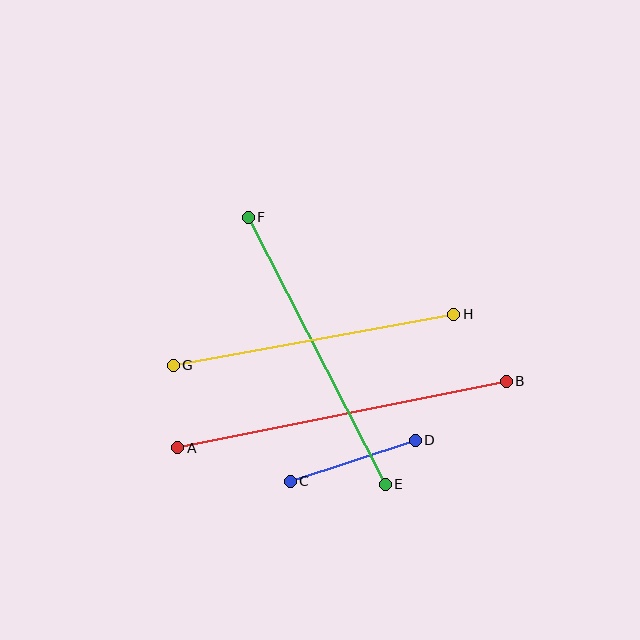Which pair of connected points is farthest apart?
Points A and B are farthest apart.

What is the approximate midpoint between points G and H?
The midpoint is at approximately (313, 340) pixels.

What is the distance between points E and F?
The distance is approximately 300 pixels.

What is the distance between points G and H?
The distance is approximately 285 pixels.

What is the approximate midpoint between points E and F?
The midpoint is at approximately (317, 351) pixels.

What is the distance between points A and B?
The distance is approximately 336 pixels.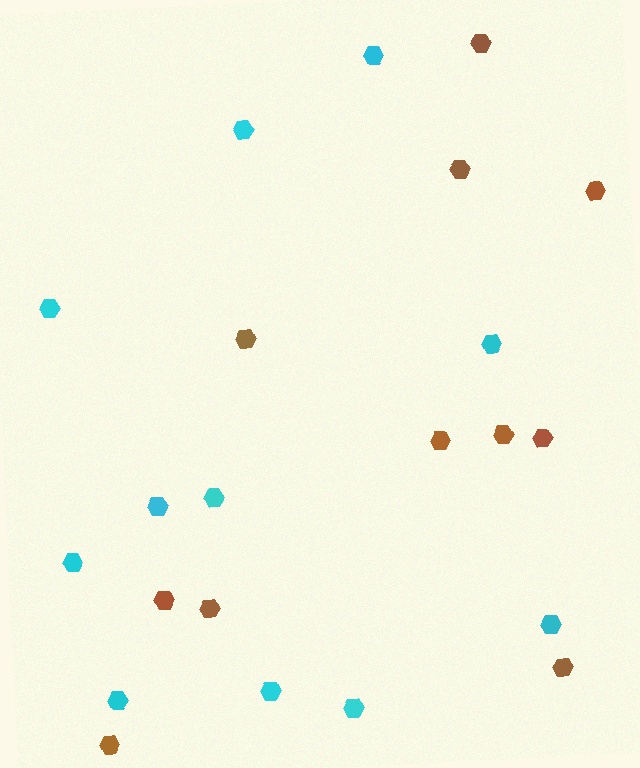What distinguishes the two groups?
There are 2 groups: one group of cyan hexagons (11) and one group of brown hexagons (11).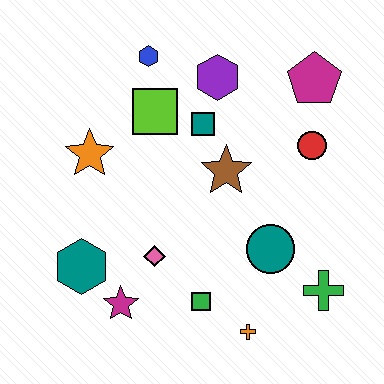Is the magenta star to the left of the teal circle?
Yes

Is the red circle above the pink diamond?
Yes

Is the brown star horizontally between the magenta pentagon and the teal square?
Yes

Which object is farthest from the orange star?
The green cross is farthest from the orange star.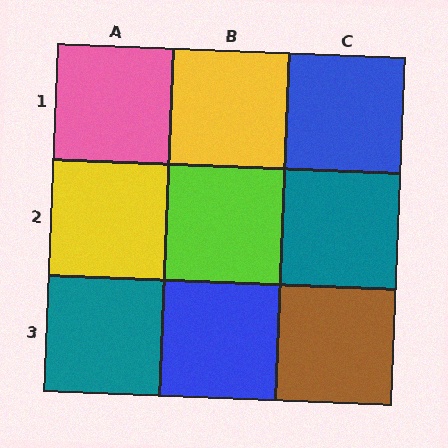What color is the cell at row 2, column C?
Teal.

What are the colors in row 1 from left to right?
Pink, yellow, blue.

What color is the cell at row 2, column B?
Lime.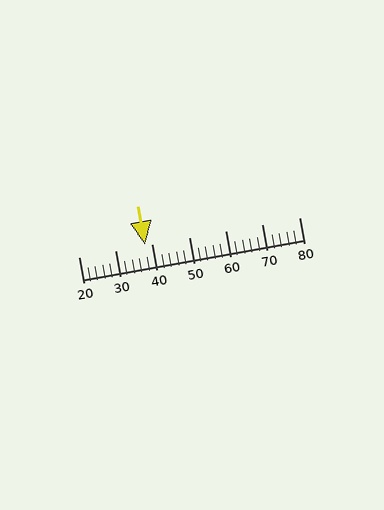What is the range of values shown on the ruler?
The ruler shows values from 20 to 80.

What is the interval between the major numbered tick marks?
The major tick marks are spaced 10 units apart.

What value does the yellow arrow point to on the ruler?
The yellow arrow points to approximately 38.